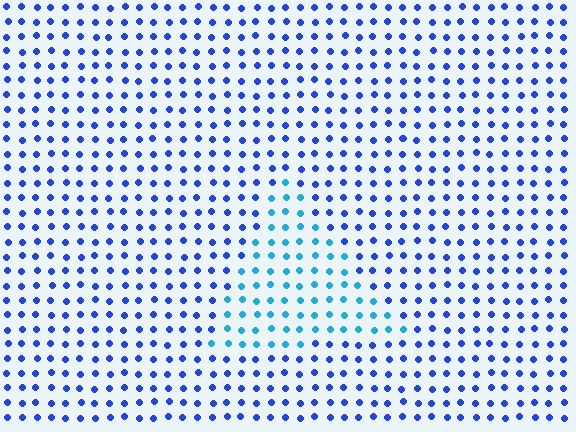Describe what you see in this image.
The image is filled with small blue elements in a uniform arrangement. A triangle-shaped region is visible where the elements are tinted to a slightly different hue, forming a subtle color boundary.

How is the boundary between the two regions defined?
The boundary is defined purely by a slight shift in hue (about 36 degrees). Spacing, size, and orientation are identical on both sides.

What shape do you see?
I see a triangle.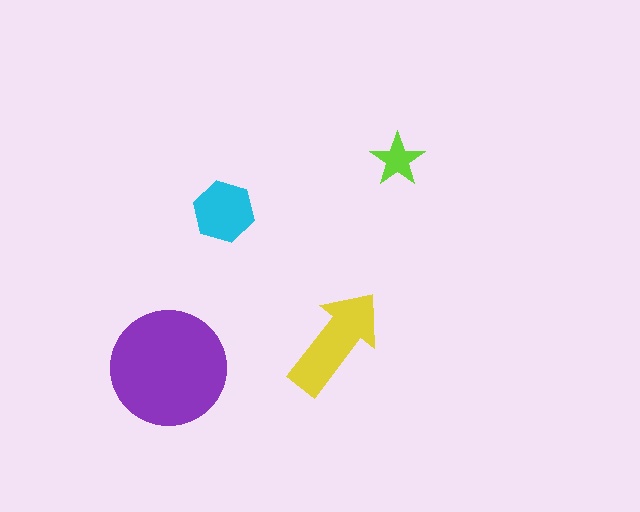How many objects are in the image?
There are 4 objects in the image.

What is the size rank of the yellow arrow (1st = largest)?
2nd.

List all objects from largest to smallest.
The purple circle, the yellow arrow, the cyan hexagon, the lime star.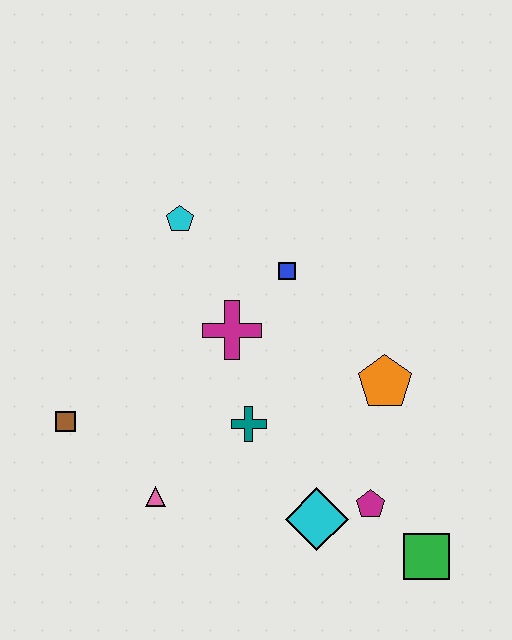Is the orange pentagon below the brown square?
No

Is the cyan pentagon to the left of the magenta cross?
Yes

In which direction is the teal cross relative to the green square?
The teal cross is to the left of the green square.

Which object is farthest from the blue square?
The green square is farthest from the blue square.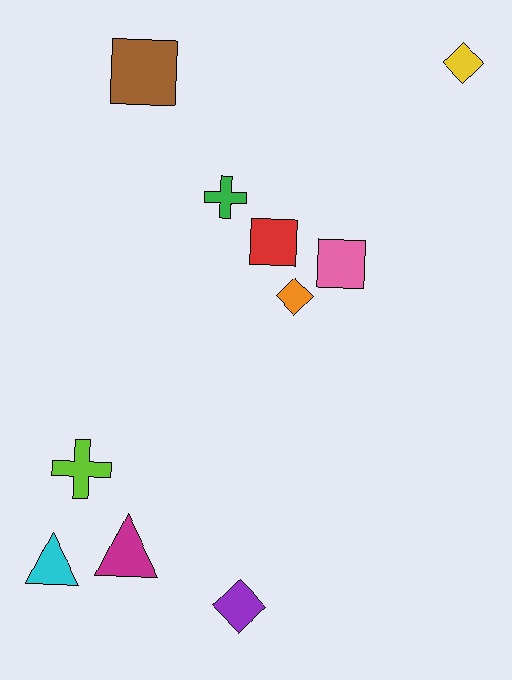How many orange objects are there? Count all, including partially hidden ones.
There is 1 orange object.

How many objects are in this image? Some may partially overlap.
There are 10 objects.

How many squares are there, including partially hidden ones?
There are 3 squares.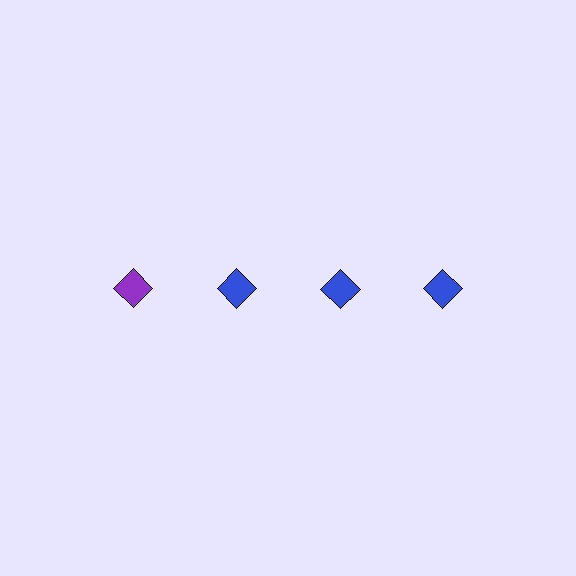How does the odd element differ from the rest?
It has a different color: purple instead of blue.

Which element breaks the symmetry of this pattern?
The purple diamond in the top row, leftmost column breaks the symmetry. All other shapes are blue diamonds.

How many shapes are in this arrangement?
There are 4 shapes arranged in a grid pattern.